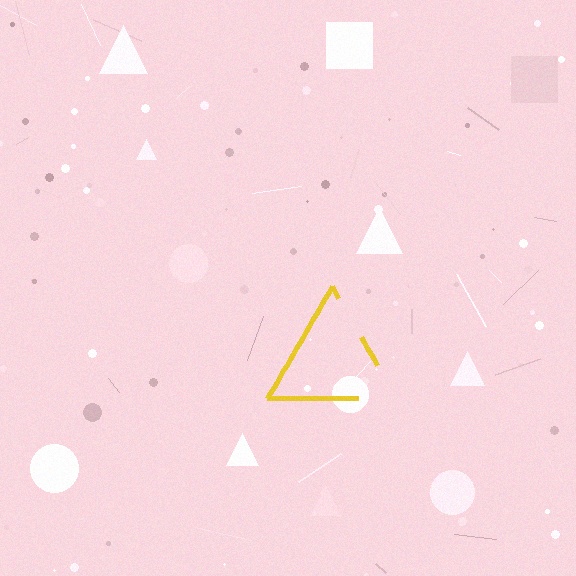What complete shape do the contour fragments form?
The contour fragments form a triangle.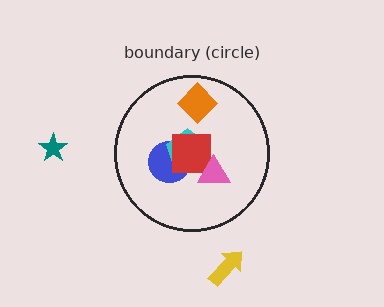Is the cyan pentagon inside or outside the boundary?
Inside.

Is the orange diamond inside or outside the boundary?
Inside.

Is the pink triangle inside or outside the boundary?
Inside.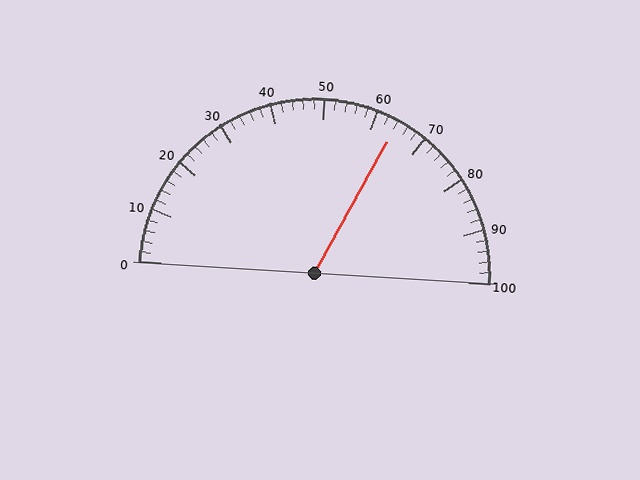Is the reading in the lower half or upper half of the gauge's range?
The reading is in the upper half of the range (0 to 100).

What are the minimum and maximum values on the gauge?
The gauge ranges from 0 to 100.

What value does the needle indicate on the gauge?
The needle indicates approximately 64.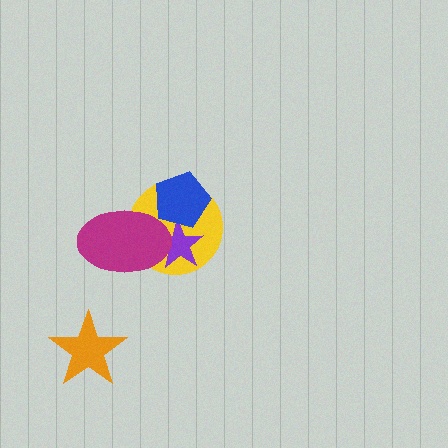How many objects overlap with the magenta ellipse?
2 objects overlap with the magenta ellipse.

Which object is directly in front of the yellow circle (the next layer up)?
The purple star is directly in front of the yellow circle.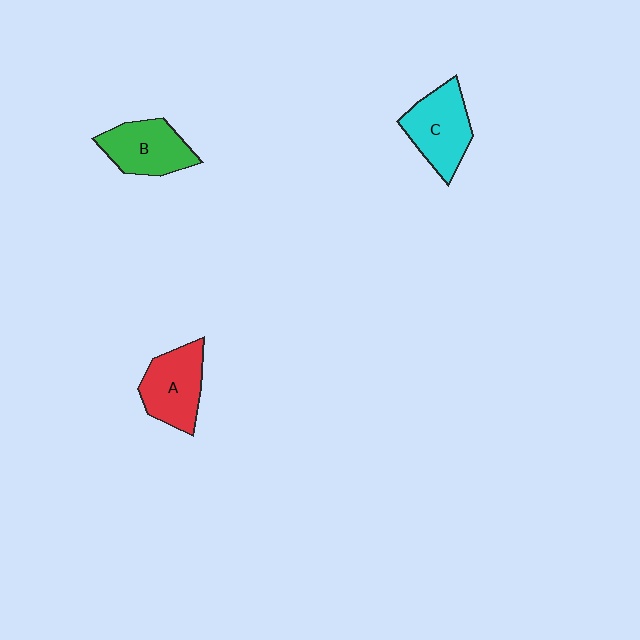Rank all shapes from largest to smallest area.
From largest to smallest: C (cyan), A (red), B (green).